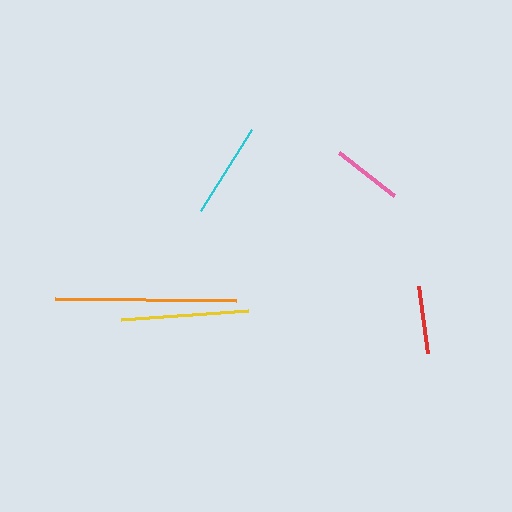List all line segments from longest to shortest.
From longest to shortest: orange, yellow, cyan, pink, red.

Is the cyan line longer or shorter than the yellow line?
The yellow line is longer than the cyan line.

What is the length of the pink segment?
The pink segment is approximately 70 pixels long.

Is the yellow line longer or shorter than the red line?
The yellow line is longer than the red line.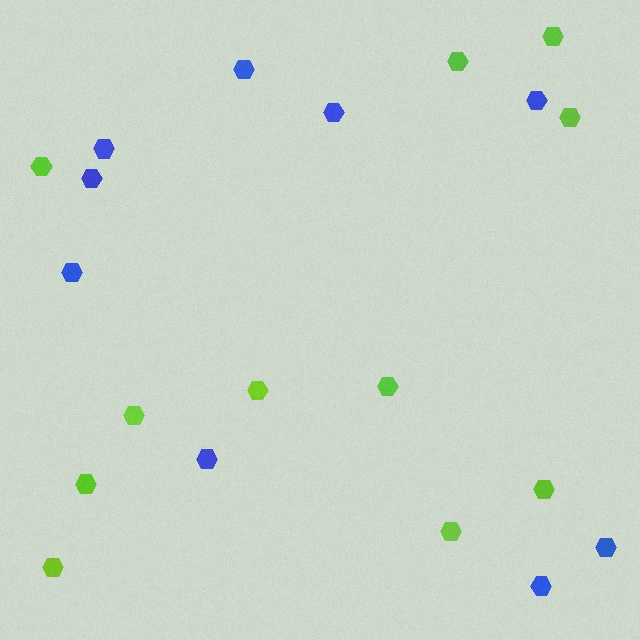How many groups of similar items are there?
There are 2 groups: one group of blue hexagons (9) and one group of lime hexagons (11).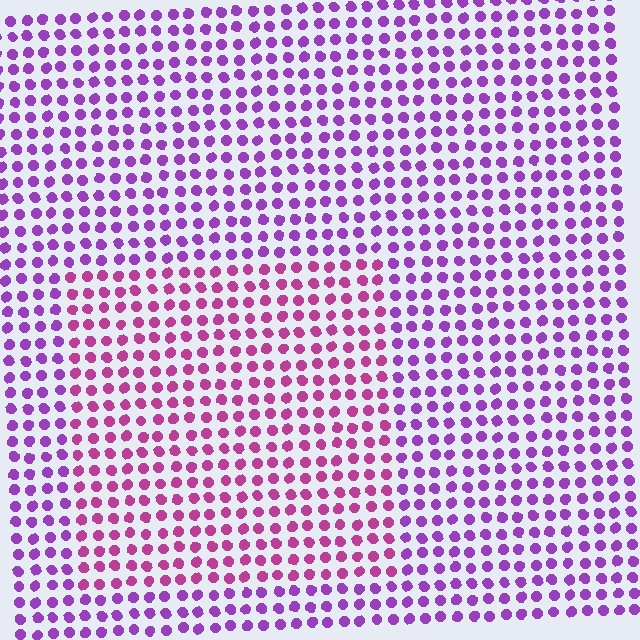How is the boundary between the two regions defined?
The boundary is defined purely by a slight shift in hue (about 34 degrees). Spacing, size, and orientation are identical on both sides.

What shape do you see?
I see a rectangle.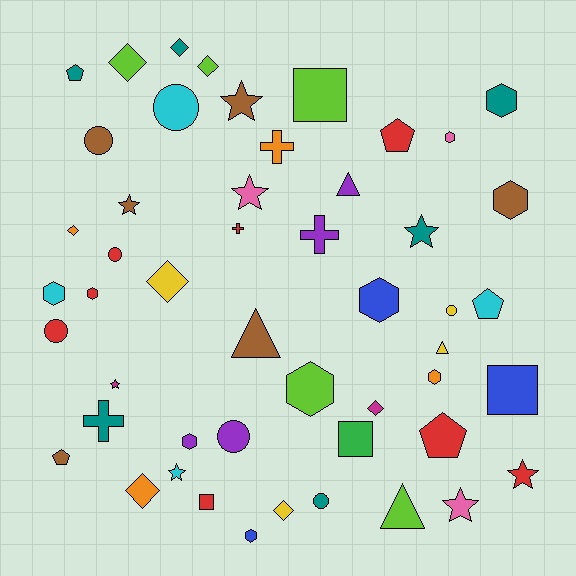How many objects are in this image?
There are 50 objects.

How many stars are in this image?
There are 8 stars.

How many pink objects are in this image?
There are 3 pink objects.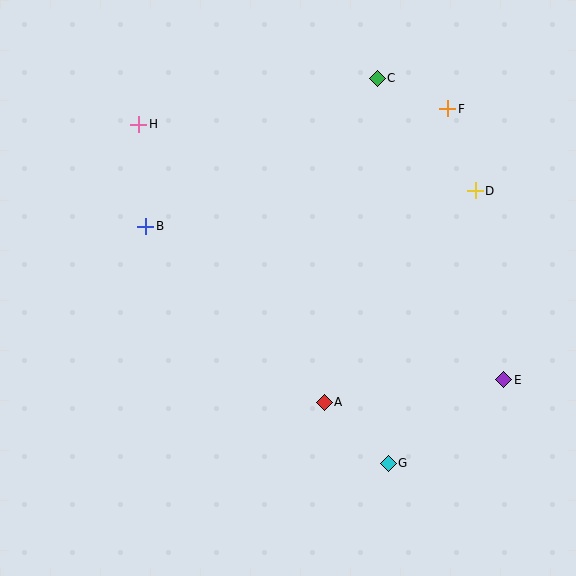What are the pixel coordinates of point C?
Point C is at (377, 78).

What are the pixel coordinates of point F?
Point F is at (448, 109).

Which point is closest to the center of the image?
Point A at (324, 402) is closest to the center.